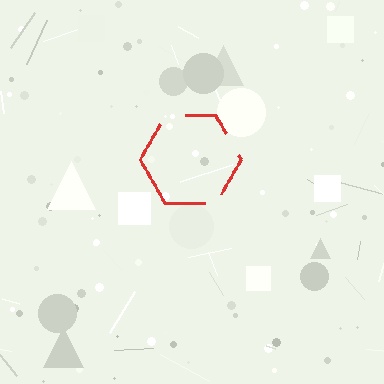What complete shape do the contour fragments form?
The contour fragments form a hexagon.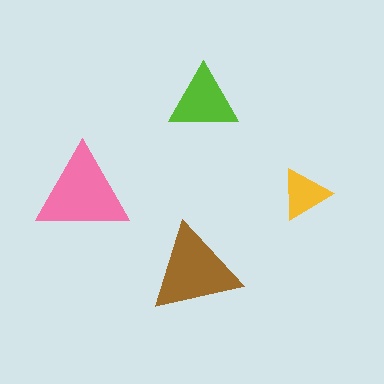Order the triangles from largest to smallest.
the pink one, the brown one, the lime one, the yellow one.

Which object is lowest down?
The brown triangle is bottommost.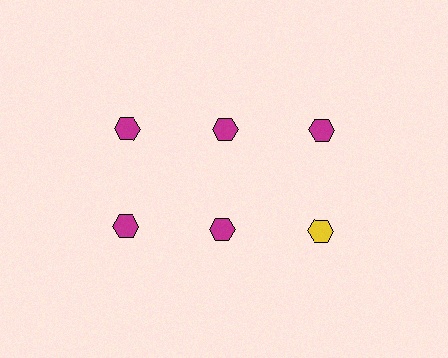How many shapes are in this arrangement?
There are 6 shapes arranged in a grid pattern.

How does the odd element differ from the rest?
It has a different color: yellow instead of magenta.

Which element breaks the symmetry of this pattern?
The yellow hexagon in the second row, center column breaks the symmetry. All other shapes are magenta hexagons.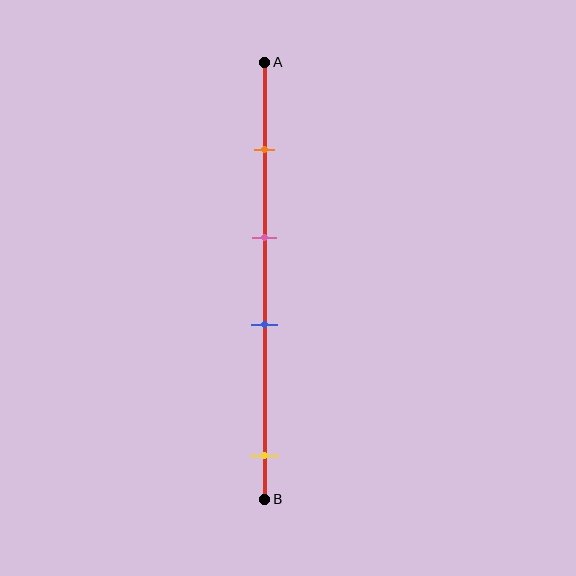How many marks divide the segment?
There are 4 marks dividing the segment.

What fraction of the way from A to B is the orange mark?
The orange mark is approximately 20% (0.2) of the way from A to B.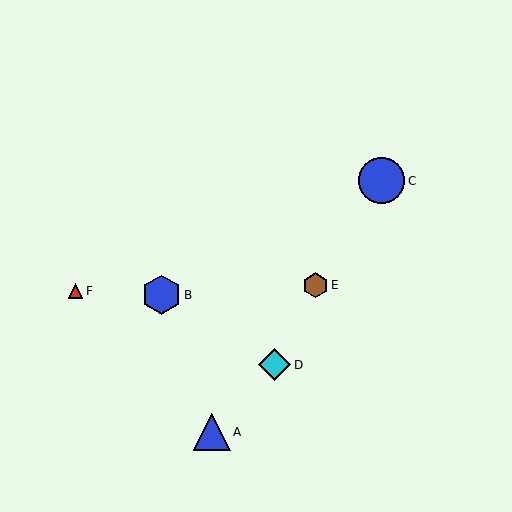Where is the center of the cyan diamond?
The center of the cyan diamond is at (275, 365).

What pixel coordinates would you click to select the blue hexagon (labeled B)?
Click at (162, 295) to select the blue hexagon B.